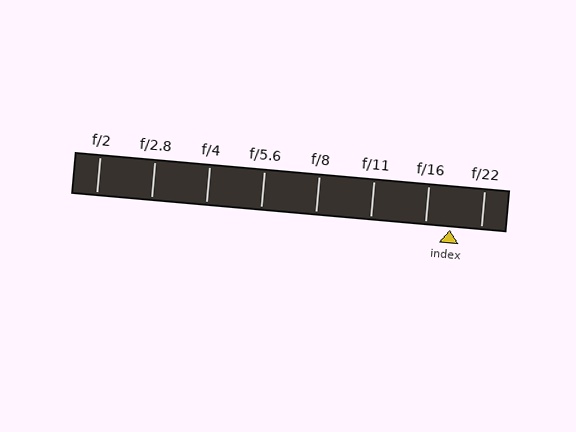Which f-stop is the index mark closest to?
The index mark is closest to f/16.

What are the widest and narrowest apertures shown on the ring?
The widest aperture shown is f/2 and the narrowest is f/22.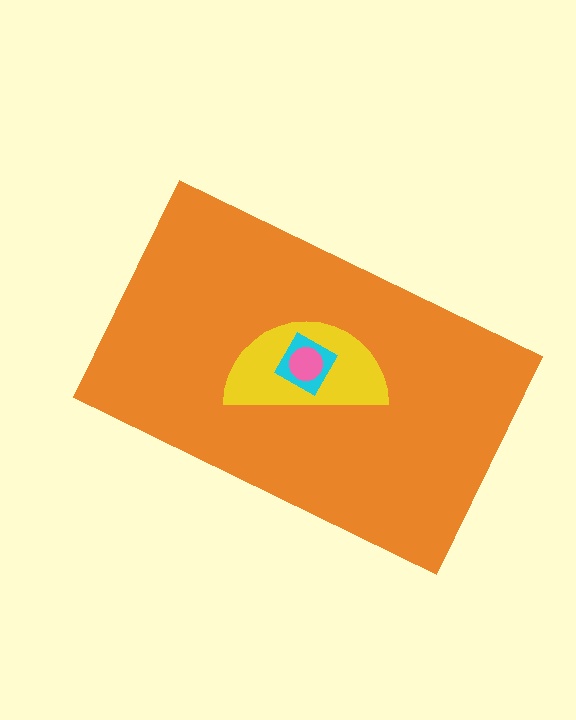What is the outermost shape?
The orange rectangle.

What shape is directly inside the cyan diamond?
The pink circle.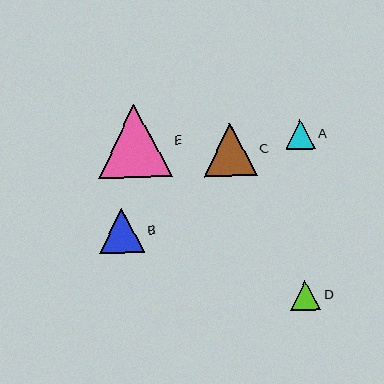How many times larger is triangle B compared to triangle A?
Triangle B is approximately 1.5 times the size of triangle A.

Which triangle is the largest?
Triangle E is the largest with a size of approximately 74 pixels.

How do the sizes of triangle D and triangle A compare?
Triangle D and triangle A are approximately the same size.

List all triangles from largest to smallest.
From largest to smallest: E, C, B, D, A.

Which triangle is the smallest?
Triangle A is the smallest with a size of approximately 30 pixels.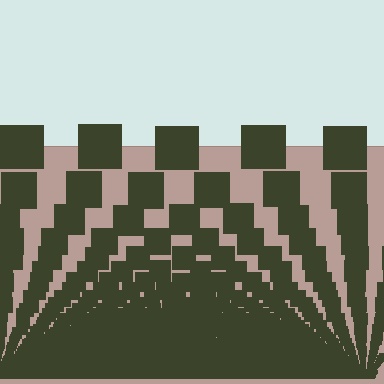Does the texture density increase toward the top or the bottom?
Density increases toward the bottom.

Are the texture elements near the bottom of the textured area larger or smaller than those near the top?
Smaller. The gradient is inverted — elements near the bottom are smaller and denser.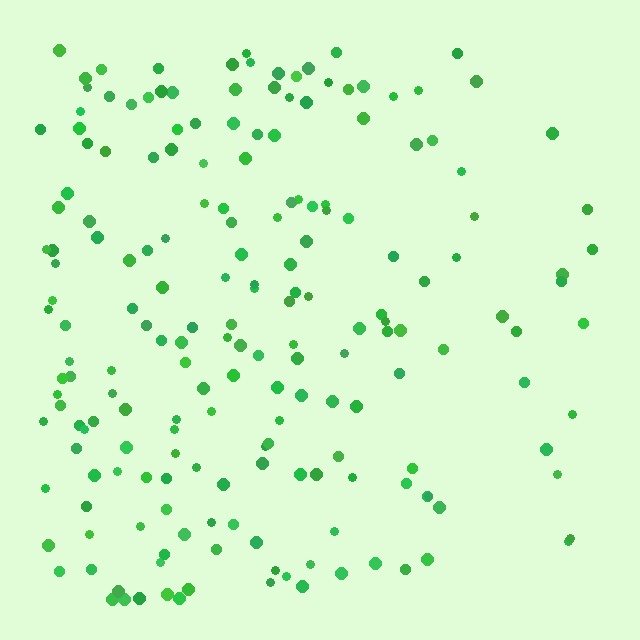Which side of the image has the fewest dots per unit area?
The right.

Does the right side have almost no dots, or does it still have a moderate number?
Still a moderate number, just noticeably fewer than the left.